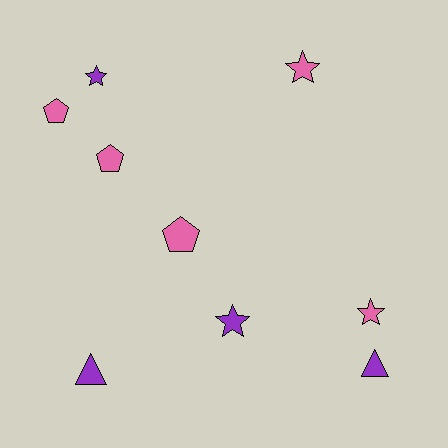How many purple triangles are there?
There are 2 purple triangles.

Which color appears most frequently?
Pink, with 5 objects.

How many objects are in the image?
There are 9 objects.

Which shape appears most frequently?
Star, with 4 objects.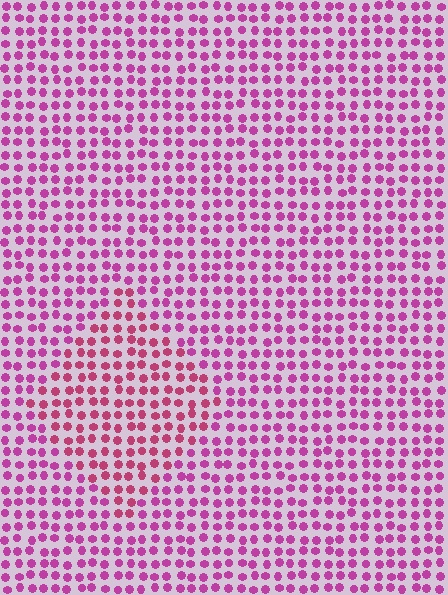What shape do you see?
I see a diamond.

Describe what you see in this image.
The image is filled with small magenta elements in a uniform arrangement. A diamond-shaped region is visible where the elements are tinted to a slightly different hue, forming a subtle color boundary.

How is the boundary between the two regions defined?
The boundary is defined purely by a slight shift in hue (about 22 degrees). Spacing, size, and orientation are identical on both sides.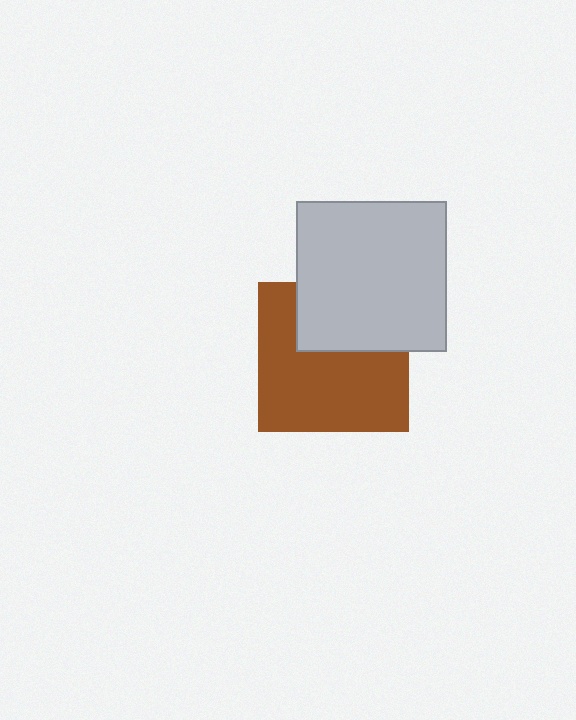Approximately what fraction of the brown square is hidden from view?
Roughly 35% of the brown square is hidden behind the light gray square.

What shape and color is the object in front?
The object in front is a light gray square.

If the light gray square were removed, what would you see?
You would see the complete brown square.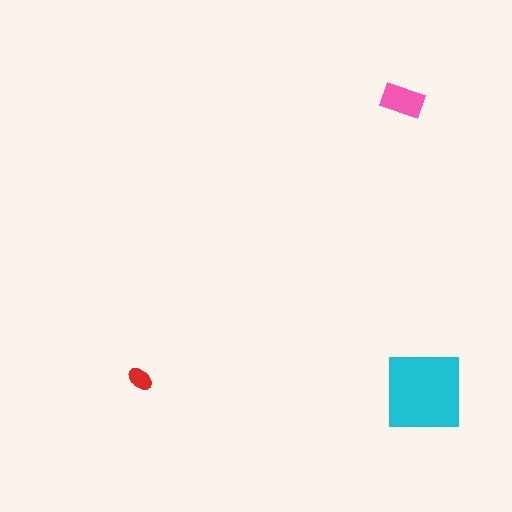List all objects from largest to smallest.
The cyan square, the pink rectangle, the red ellipse.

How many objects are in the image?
There are 3 objects in the image.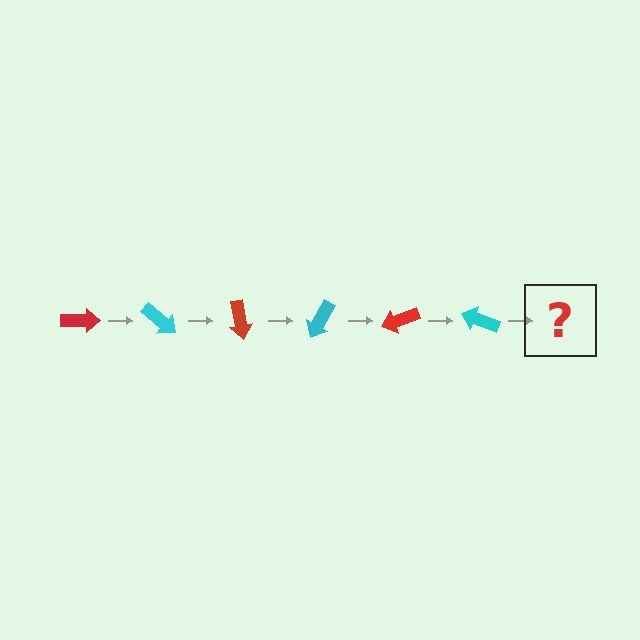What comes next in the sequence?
The next element should be a red arrow, rotated 240 degrees from the start.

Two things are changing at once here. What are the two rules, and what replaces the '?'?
The two rules are that it rotates 40 degrees each step and the color cycles through red and cyan. The '?' should be a red arrow, rotated 240 degrees from the start.